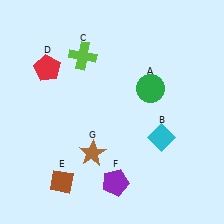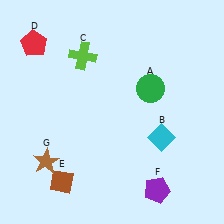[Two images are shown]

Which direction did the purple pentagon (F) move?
The purple pentagon (F) moved right.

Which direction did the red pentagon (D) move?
The red pentagon (D) moved up.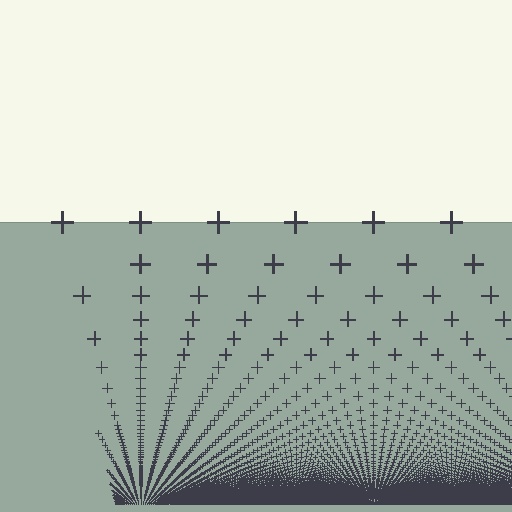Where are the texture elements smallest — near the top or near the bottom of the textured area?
Near the bottom.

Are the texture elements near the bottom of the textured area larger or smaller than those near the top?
Smaller. The gradient is inverted — elements near the bottom are smaller and denser.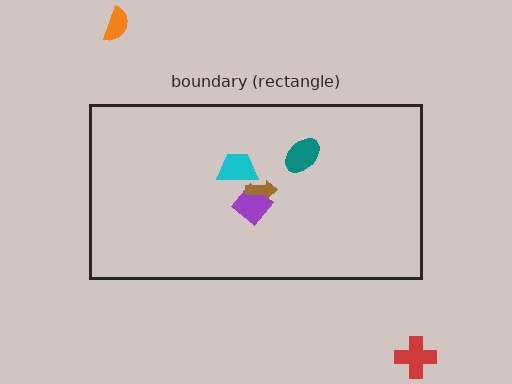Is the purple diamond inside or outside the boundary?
Inside.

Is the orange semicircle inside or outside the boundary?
Outside.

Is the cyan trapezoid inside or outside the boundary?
Inside.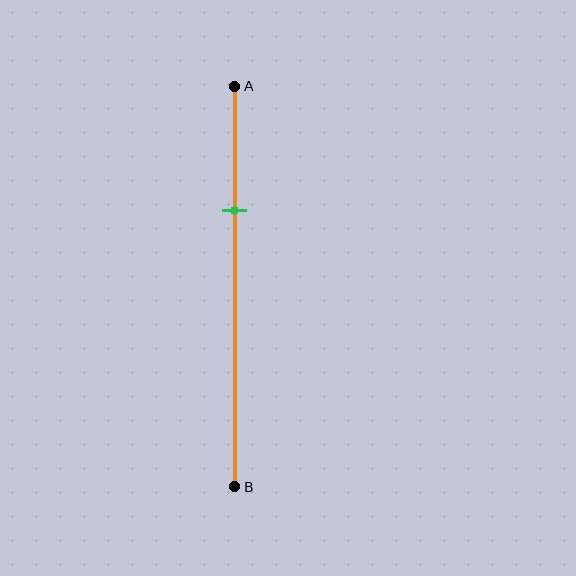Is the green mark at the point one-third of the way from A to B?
Yes, the mark is approximately at the one-third point.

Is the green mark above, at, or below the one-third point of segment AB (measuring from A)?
The green mark is approximately at the one-third point of segment AB.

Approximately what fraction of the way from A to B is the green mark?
The green mark is approximately 30% of the way from A to B.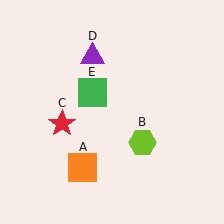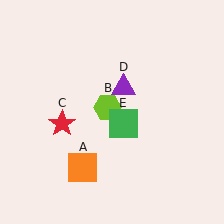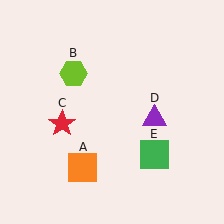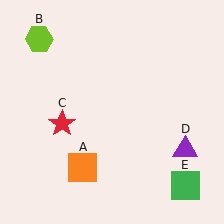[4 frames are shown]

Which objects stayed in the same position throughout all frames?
Orange square (object A) and red star (object C) remained stationary.